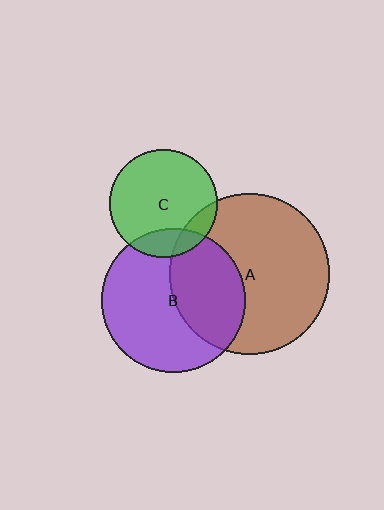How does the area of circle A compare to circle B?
Approximately 1.2 times.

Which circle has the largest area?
Circle A (brown).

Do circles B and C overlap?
Yes.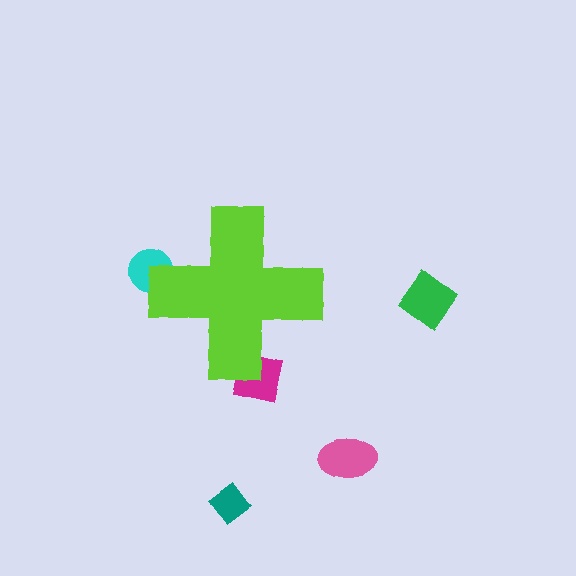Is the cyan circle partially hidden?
Yes, the cyan circle is partially hidden behind the lime cross.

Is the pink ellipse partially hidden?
No, the pink ellipse is fully visible.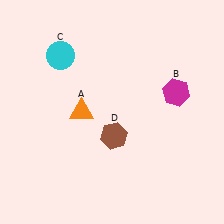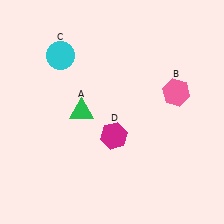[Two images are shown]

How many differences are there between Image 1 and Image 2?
There are 3 differences between the two images.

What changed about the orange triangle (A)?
In Image 1, A is orange. In Image 2, it changed to green.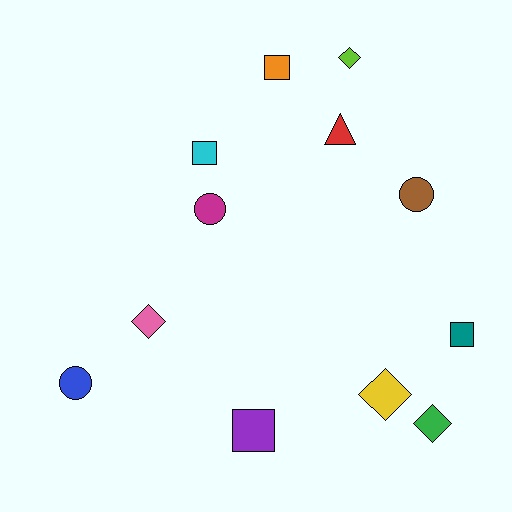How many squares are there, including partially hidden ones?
There are 4 squares.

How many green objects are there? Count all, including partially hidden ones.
There is 1 green object.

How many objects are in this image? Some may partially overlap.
There are 12 objects.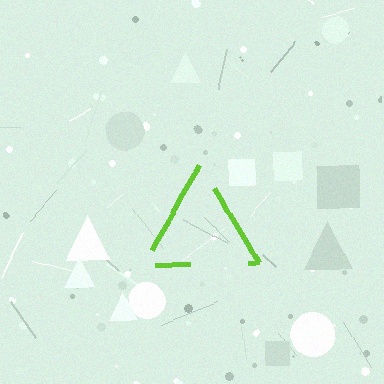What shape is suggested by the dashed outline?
The dashed outline suggests a triangle.